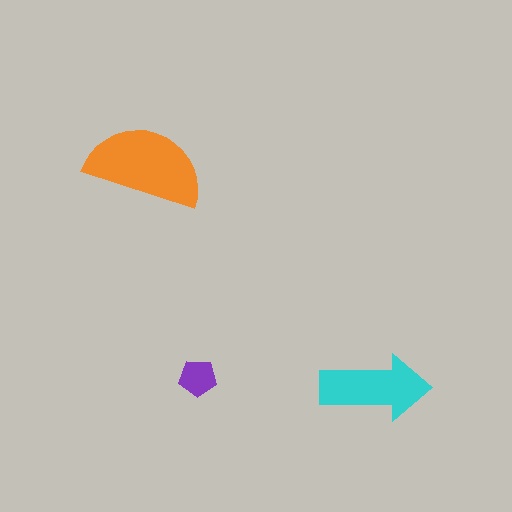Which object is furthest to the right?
The cyan arrow is rightmost.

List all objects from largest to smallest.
The orange semicircle, the cyan arrow, the purple pentagon.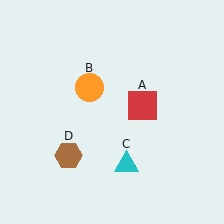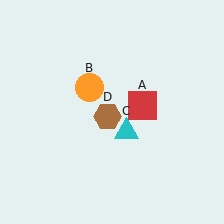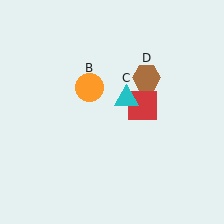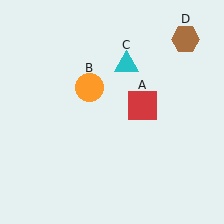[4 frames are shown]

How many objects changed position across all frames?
2 objects changed position: cyan triangle (object C), brown hexagon (object D).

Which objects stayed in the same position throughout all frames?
Red square (object A) and orange circle (object B) remained stationary.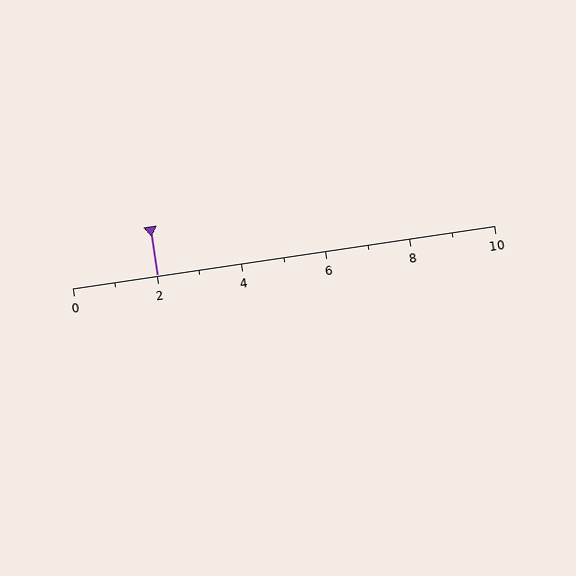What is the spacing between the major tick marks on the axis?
The major ticks are spaced 2 apart.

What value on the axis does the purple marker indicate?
The marker indicates approximately 2.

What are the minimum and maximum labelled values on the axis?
The axis runs from 0 to 10.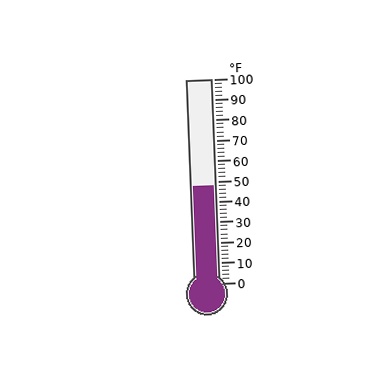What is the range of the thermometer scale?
The thermometer scale ranges from 0°F to 100°F.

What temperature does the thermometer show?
The thermometer shows approximately 48°F.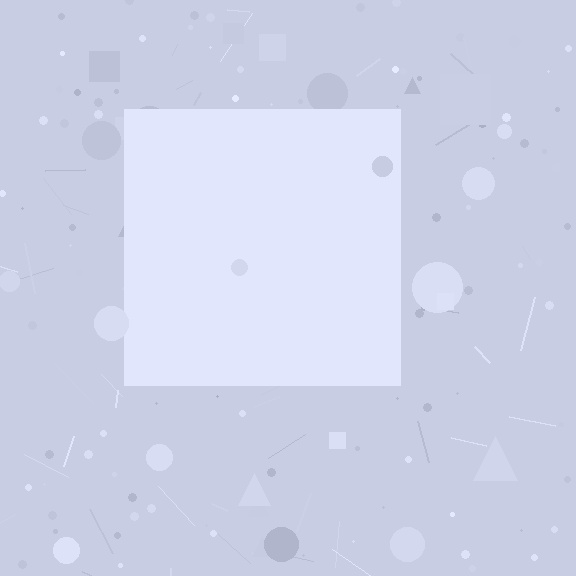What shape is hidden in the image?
A square is hidden in the image.